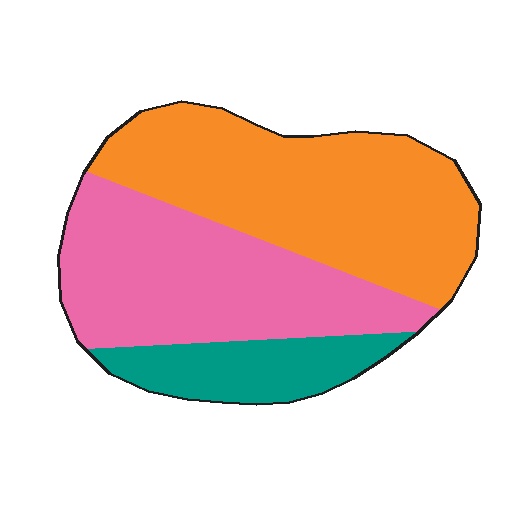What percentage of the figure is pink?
Pink takes up between a quarter and a half of the figure.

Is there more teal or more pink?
Pink.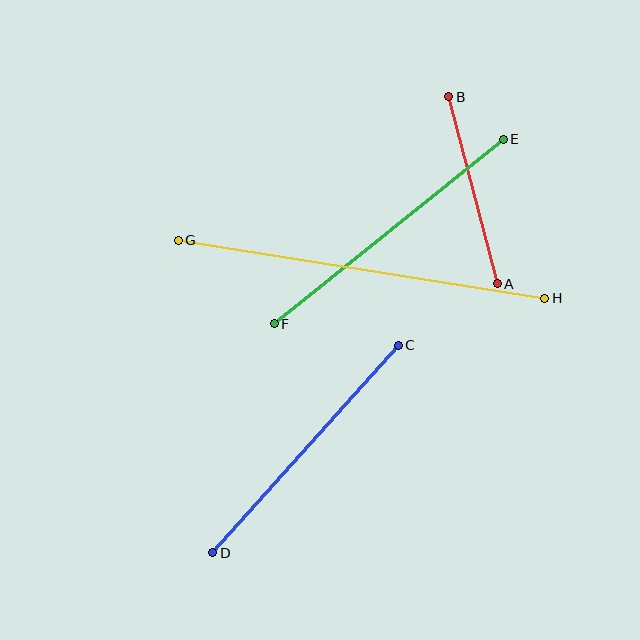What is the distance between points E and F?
The distance is approximately 294 pixels.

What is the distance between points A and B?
The distance is approximately 193 pixels.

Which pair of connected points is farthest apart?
Points G and H are farthest apart.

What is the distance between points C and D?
The distance is approximately 278 pixels.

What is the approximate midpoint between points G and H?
The midpoint is at approximately (361, 269) pixels.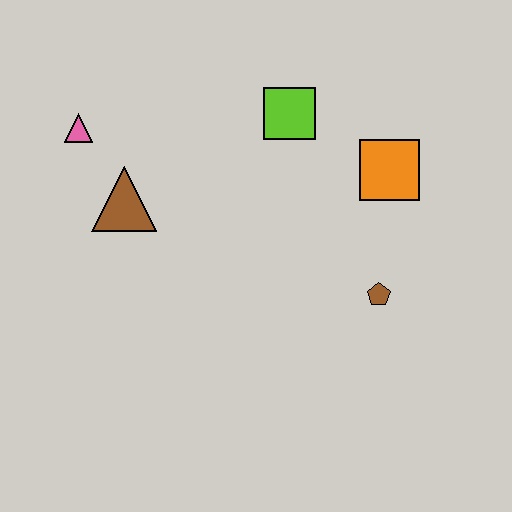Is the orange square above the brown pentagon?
Yes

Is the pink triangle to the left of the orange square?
Yes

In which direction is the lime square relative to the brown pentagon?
The lime square is above the brown pentagon.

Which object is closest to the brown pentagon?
The orange square is closest to the brown pentagon.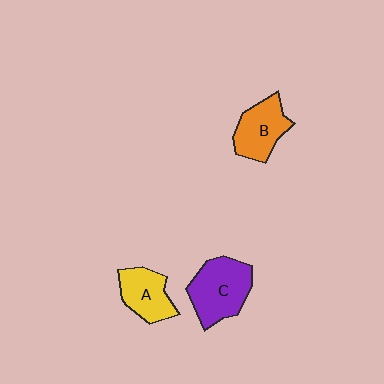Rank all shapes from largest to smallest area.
From largest to smallest: C (purple), B (orange), A (yellow).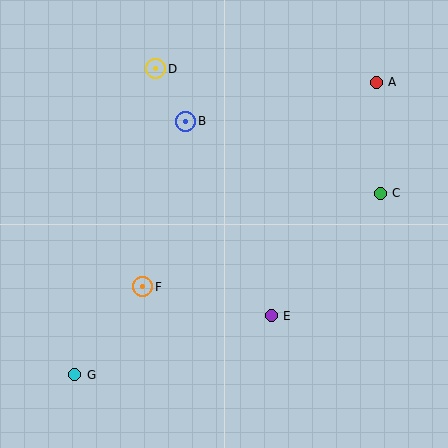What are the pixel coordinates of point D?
Point D is at (156, 69).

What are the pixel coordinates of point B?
Point B is at (186, 121).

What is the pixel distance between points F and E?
The distance between F and E is 132 pixels.